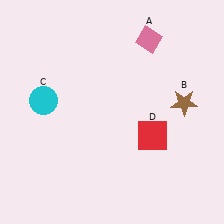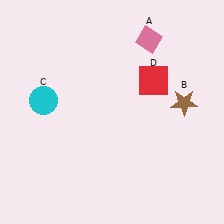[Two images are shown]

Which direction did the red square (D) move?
The red square (D) moved up.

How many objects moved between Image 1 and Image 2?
1 object moved between the two images.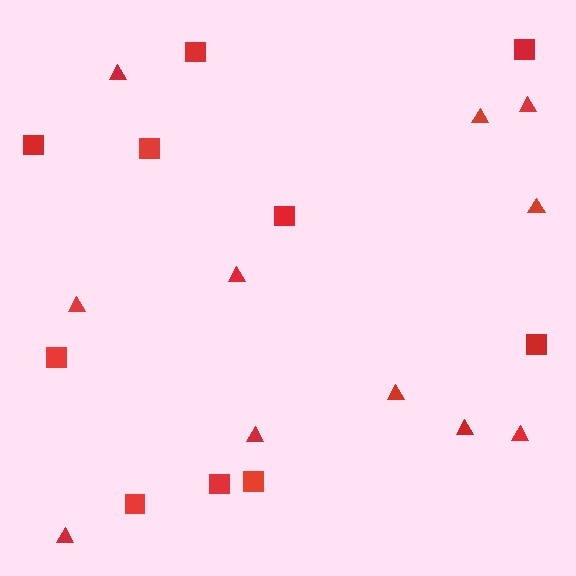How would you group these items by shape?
There are 2 groups: one group of triangles (11) and one group of squares (10).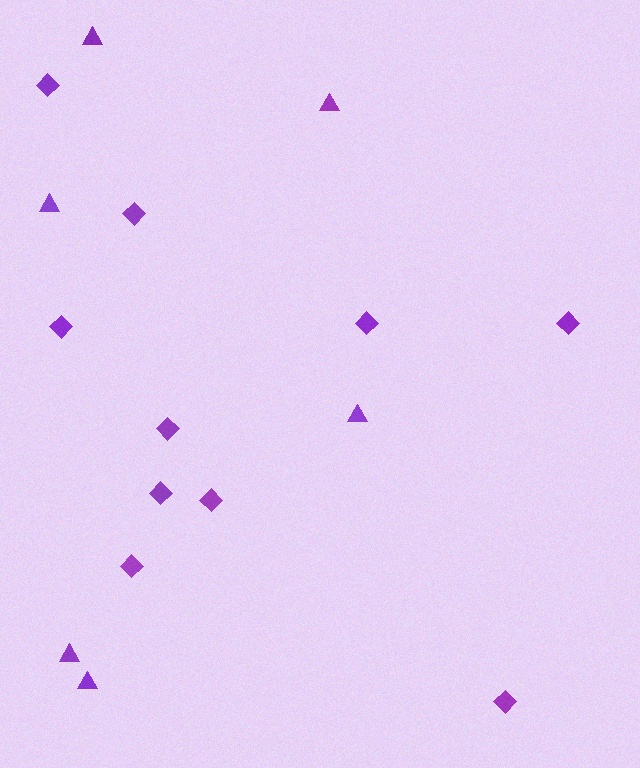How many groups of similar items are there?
There are 2 groups: one group of triangles (6) and one group of diamonds (10).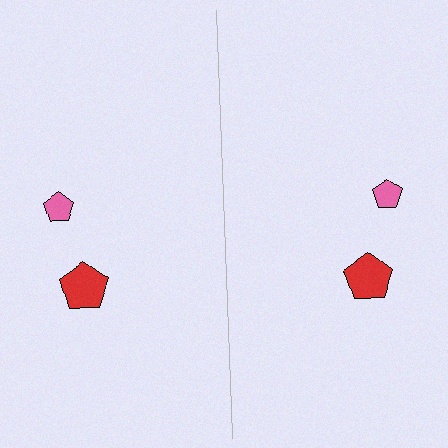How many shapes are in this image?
There are 4 shapes in this image.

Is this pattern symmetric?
Yes, this pattern has bilateral (reflection) symmetry.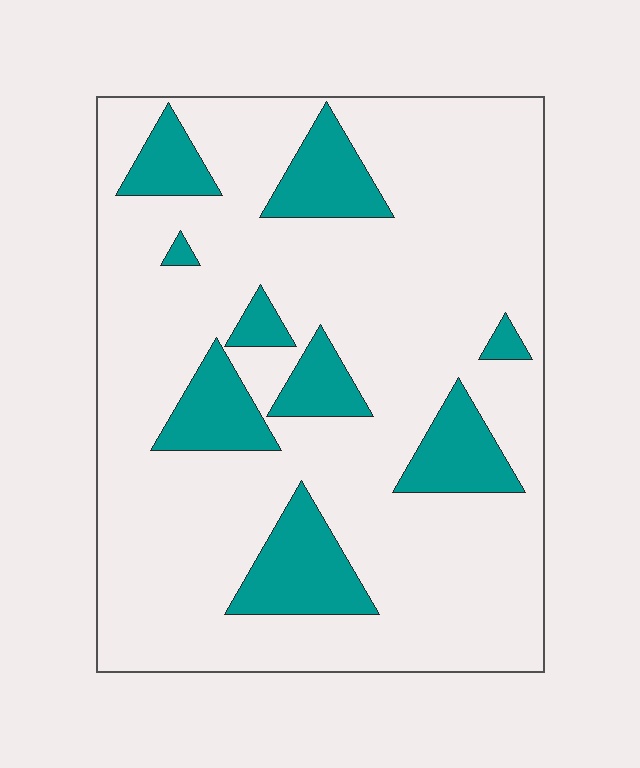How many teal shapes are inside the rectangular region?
9.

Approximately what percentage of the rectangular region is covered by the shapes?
Approximately 20%.